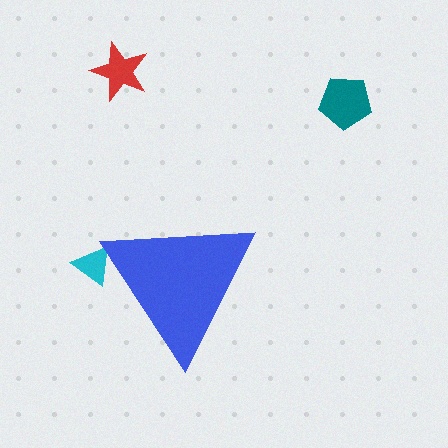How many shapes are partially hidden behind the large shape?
1 shape is partially hidden.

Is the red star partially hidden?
No, the red star is fully visible.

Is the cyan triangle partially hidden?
Yes, the cyan triangle is partially hidden behind the blue triangle.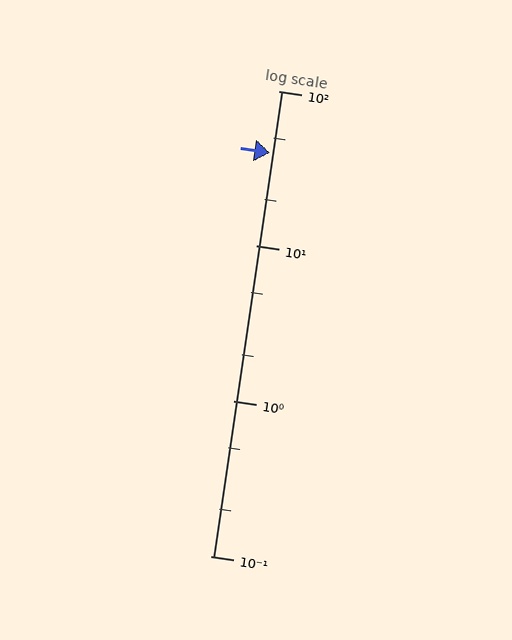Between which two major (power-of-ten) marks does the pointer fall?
The pointer is between 10 and 100.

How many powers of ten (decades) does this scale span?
The scale spans 3 decades, from 0.1 to 100.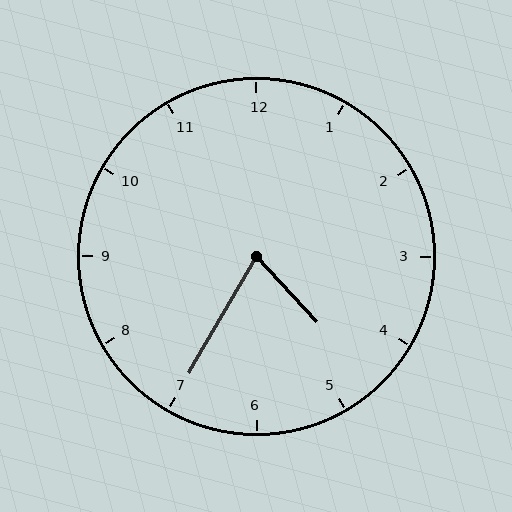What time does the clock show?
4:35.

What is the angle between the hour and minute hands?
Approximately 72 degrees.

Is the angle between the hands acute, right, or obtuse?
It is acute.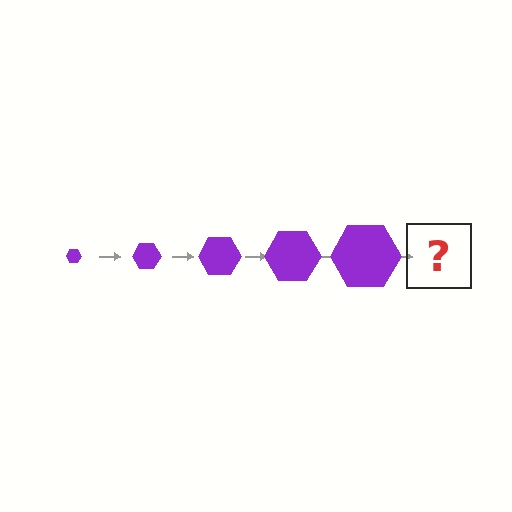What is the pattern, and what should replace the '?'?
The pattern is that the hexagon gets progressively larger each step. The '?' should be a purple hexagon, larger than the previous one.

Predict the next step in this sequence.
The next step is a purple hexagon, larger than the previous one.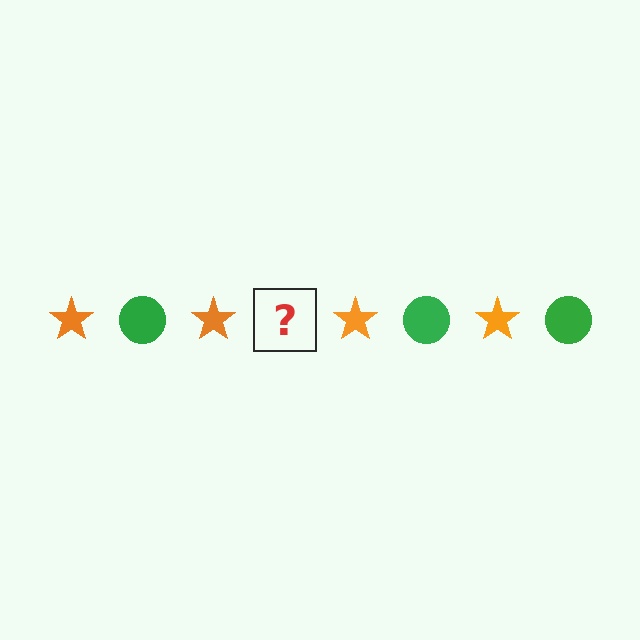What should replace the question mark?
The question mark should be replaced with a green circle.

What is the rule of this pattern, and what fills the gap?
The rule is that the pattern alternates between orange star and green circle. The gap should be filled with a green circle.